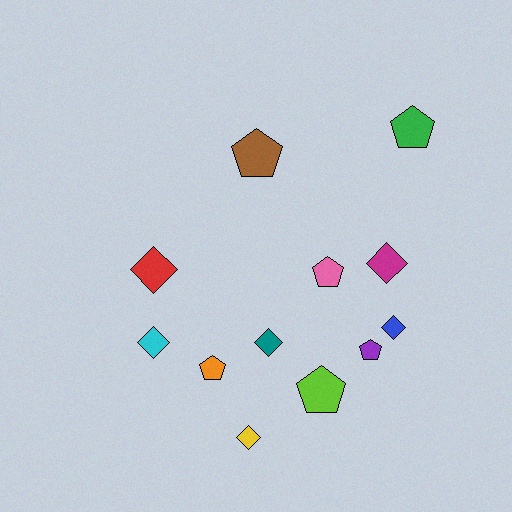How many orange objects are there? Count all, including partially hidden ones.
There is 1 orange object.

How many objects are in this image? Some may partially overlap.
There are 12 objects.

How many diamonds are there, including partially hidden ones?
There are 6 diamonds.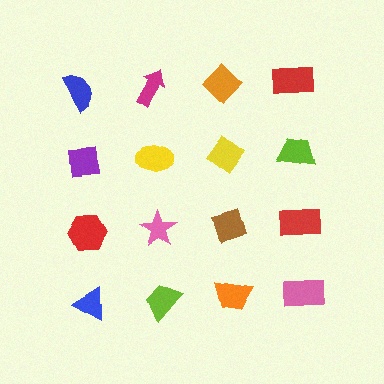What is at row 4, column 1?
A blue triangle.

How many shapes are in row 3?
4 shapes.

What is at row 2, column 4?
A lime trapezoid.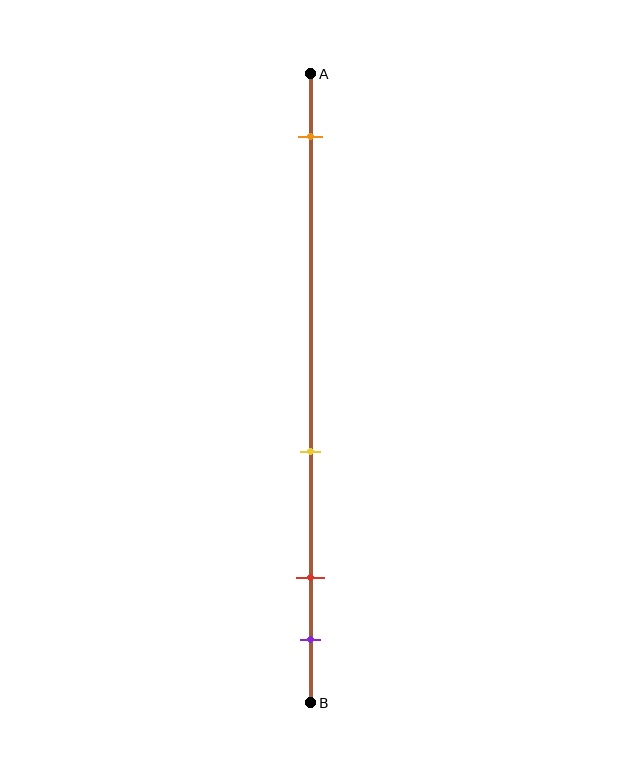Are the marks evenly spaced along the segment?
No, the marks are not evenly spaced.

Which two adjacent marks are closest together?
The red and purple marks are the closest adjacent pair.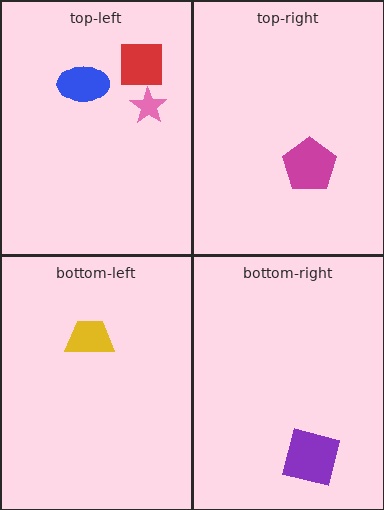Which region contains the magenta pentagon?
The top-right region.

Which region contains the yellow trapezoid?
The bottom-left region.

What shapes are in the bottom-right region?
The purple square.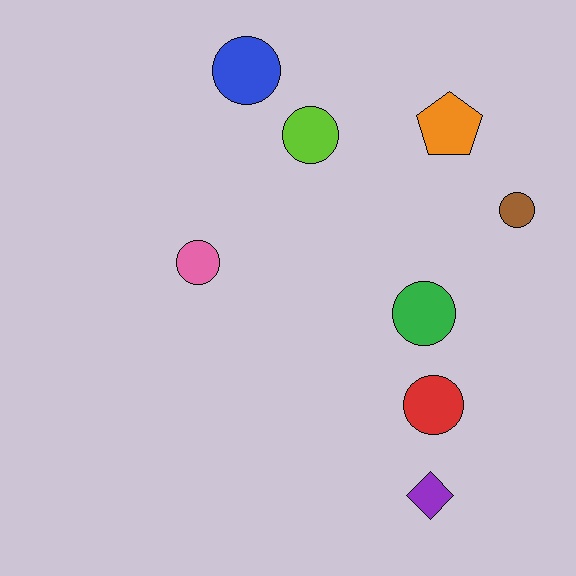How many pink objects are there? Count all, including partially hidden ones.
There is 1 pink object.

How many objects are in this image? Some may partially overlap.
There are 8 objects.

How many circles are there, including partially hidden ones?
There are 6 circles.